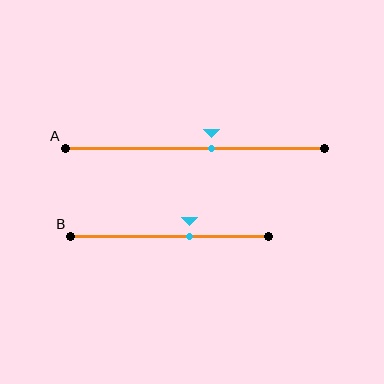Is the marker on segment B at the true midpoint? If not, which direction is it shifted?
No, the marker on segment B is shifted to the right by about 10% of the segment length.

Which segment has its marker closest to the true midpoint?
Segment A has its marker closest to the true midpoint.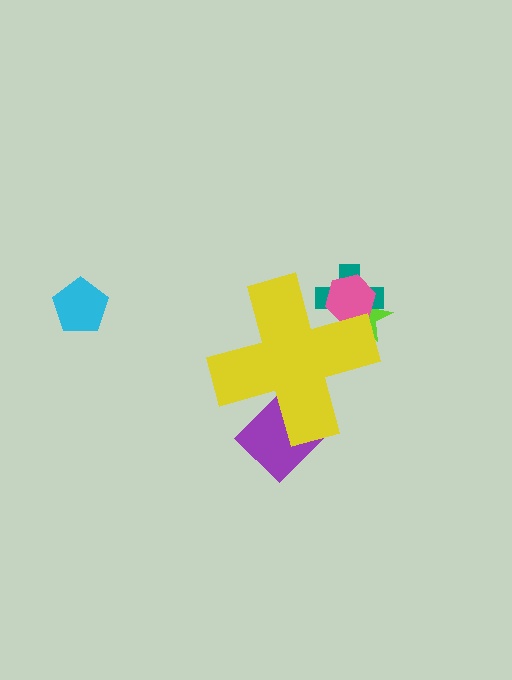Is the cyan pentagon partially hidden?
No, the cyan pentagon is fully visible.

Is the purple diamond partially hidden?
Yes, the purple diamond is partially hidden behind the yellow cross.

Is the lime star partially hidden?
Yes, the lime star is partially hidden behind the yellow cross.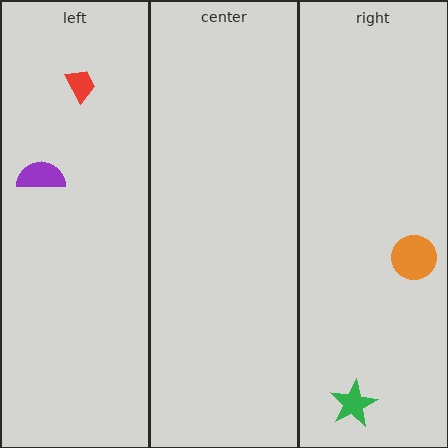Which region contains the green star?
The right region.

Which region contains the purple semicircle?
The left region.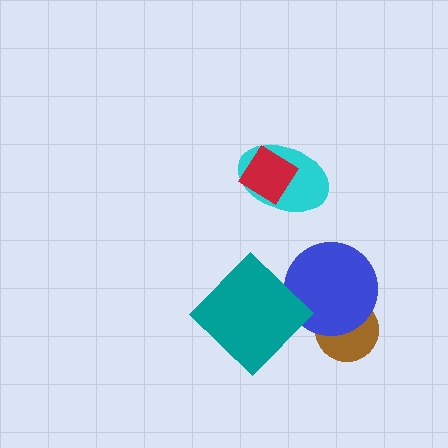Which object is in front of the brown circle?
The blue circle is in front of the brown circle.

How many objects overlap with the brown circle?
1 object overlaps with the brown circle.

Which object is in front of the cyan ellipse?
The red diamond is in front of the cyan ellipse.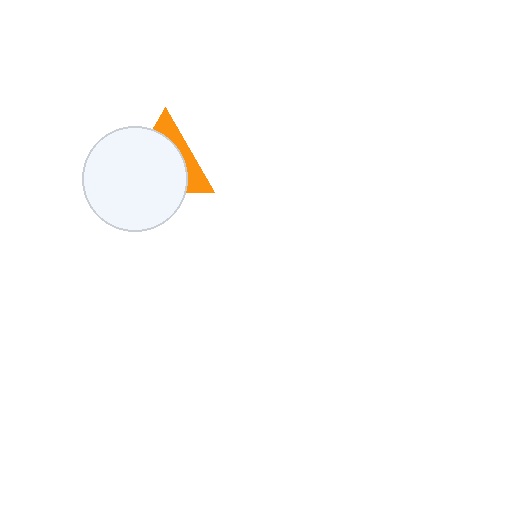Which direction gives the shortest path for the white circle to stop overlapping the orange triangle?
Moving toward the lower-left gives the shortest separation.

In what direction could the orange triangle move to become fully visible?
The orange triangle could move toward the upper-right. That would shift it out from behind the white circle entirely.